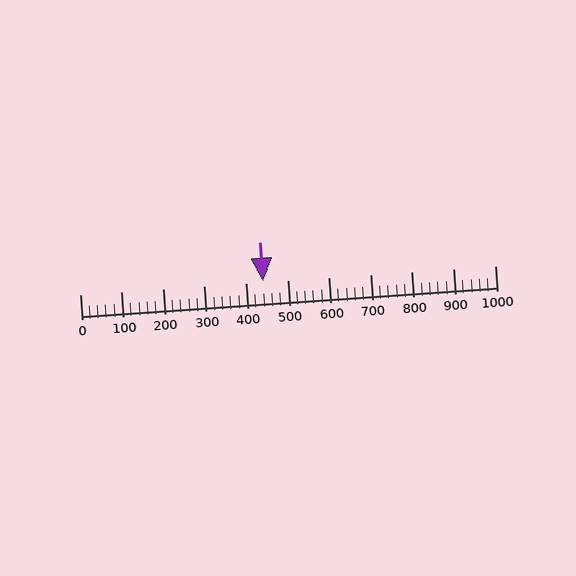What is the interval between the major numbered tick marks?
The major tick marks are spaced 100 units apart.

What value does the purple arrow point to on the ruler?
The purple arrow points to approximately 440.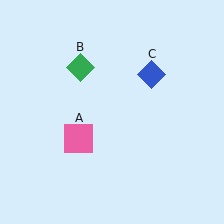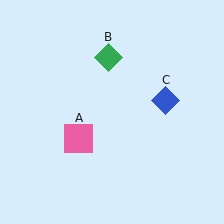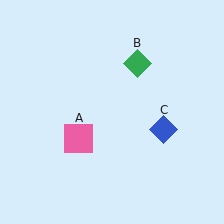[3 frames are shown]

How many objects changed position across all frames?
2 objects changed position: green diamond (object B), blue diamond (object C).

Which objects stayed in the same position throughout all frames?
Pink square (object A) remained stationary.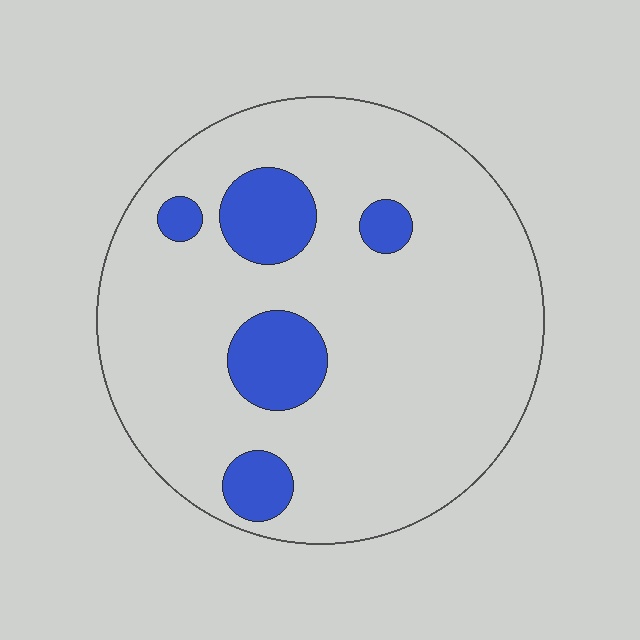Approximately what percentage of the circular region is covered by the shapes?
Approximately 15%.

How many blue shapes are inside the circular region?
5.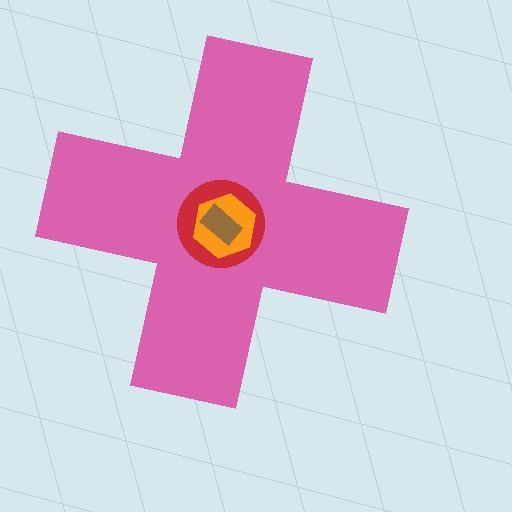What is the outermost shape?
The pink cross.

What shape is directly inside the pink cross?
The red circle.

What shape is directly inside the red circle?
The orange hexagon.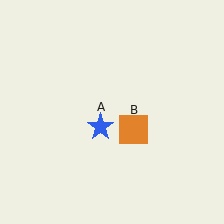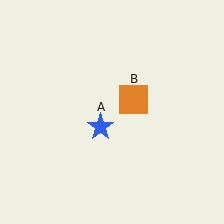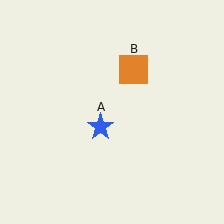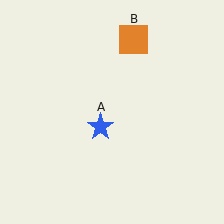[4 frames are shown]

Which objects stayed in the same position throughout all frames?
Blue star (object A) remained stationary.